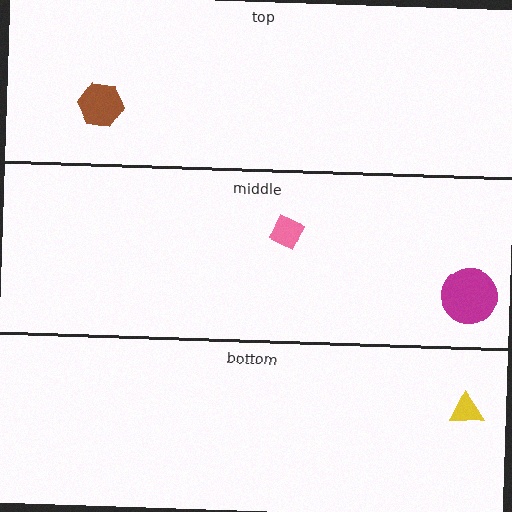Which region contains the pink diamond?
The middle region.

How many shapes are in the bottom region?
1.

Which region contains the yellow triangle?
The bottom region.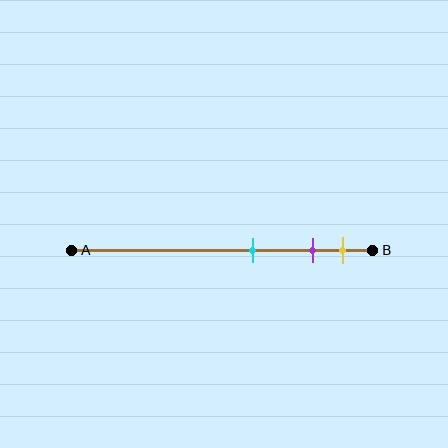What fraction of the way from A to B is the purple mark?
The purple mark is approximately 80% (0.8) of the way from A to B.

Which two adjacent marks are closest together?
The purple and yellow marks are the closest adjacent pair.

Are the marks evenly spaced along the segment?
No, the marks are not evenly spaced.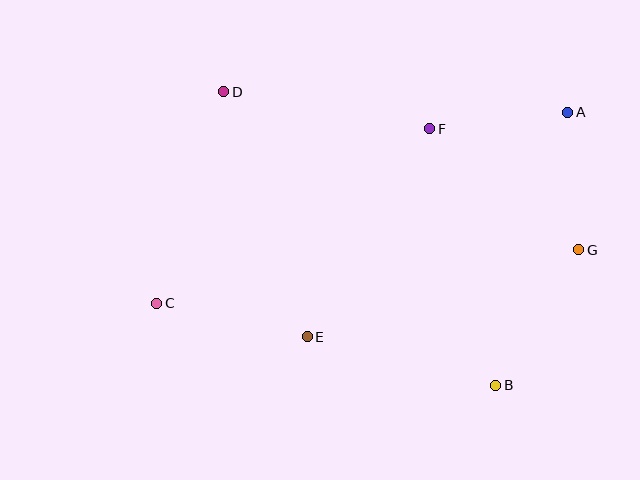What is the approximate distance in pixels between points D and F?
The distance between D and F is approximately 210 pixels.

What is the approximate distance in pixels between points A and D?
The distance between A and D is approximately 345 pixels.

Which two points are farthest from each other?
Points A and C are farthest from each other.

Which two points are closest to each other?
Points A and G are closest to each other.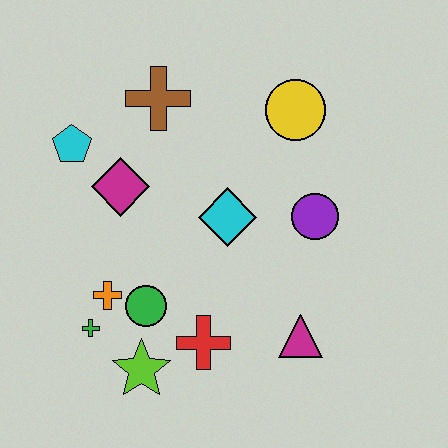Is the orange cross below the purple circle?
Yes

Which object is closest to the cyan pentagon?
The magenta diamond is closest to the cyan pentagon.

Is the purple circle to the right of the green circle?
Yes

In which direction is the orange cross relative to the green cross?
The orange cross is above the green cross.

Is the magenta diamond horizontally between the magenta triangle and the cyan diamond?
No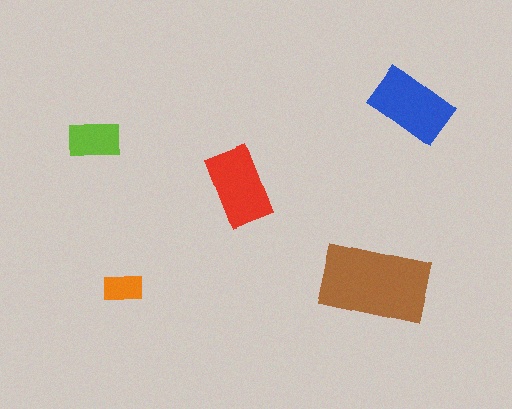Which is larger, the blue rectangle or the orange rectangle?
The blue one.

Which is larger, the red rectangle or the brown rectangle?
The brown one.